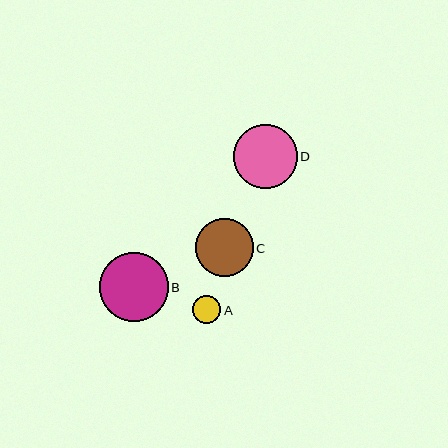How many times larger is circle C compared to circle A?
Circle C is approximately 2.1 times the size of circle A.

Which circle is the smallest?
Circle A is the smallest with a size of approximately 28 pixels.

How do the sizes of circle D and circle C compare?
Circle D and circle C are approximately the same size.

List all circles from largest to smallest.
From largest to smallest: B, D, C, A.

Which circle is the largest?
Circle B is the largest with a size of approximately 69 pixels.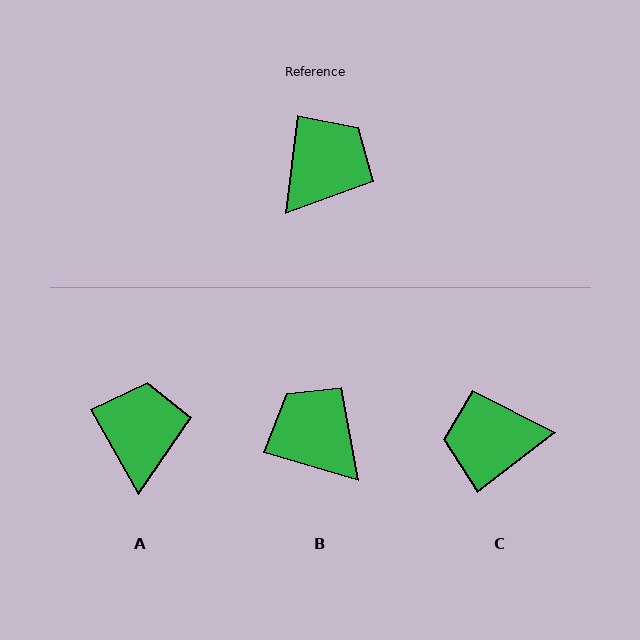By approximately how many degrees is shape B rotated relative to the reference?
Approximately 80 degrees counter-clockwise.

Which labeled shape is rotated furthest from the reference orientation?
C, about 134 degrees away.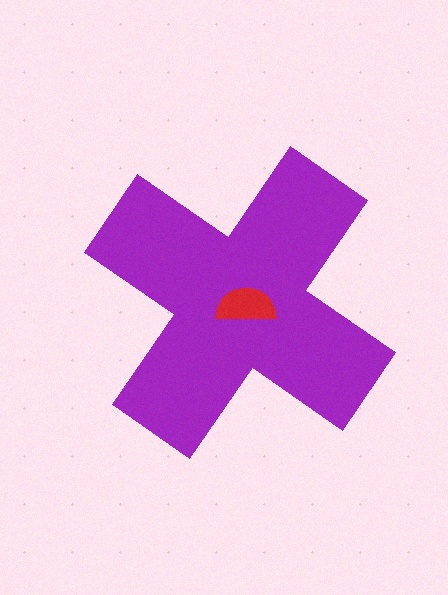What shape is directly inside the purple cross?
The red semicircle.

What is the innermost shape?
The red semicircle.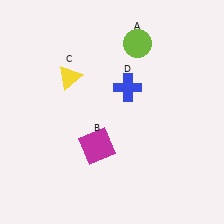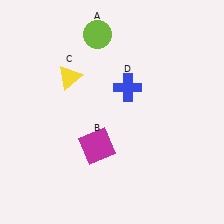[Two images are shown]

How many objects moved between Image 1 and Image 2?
1 object moved between the two images.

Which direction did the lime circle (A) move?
The lime circle (A) moved left.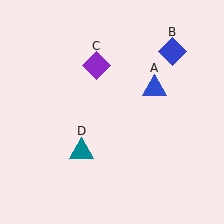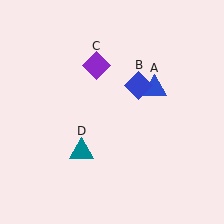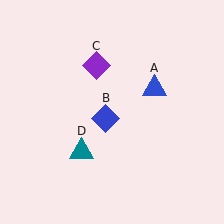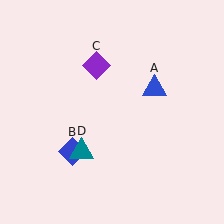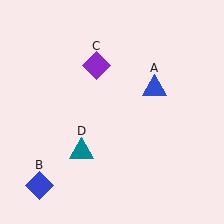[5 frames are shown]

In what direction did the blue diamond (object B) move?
The blue diamond (object B) moved down and to the left.